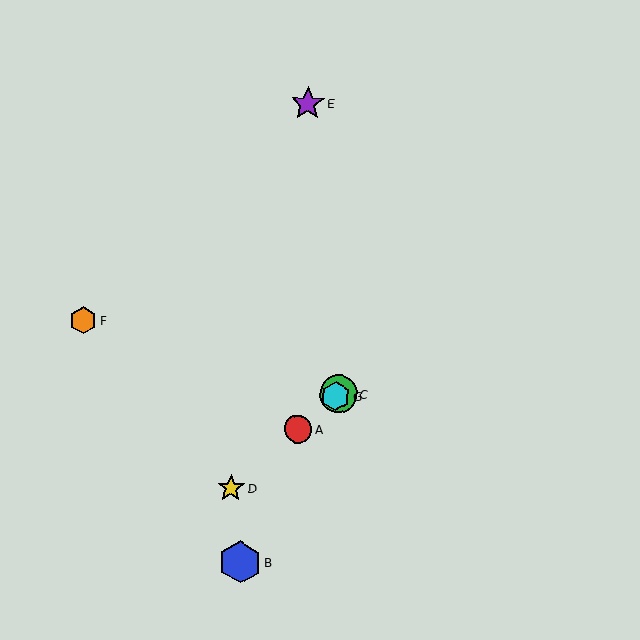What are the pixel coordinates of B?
Object B is at (240, 562).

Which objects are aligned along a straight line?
Objects A, C, D, G are aligned along a straight line.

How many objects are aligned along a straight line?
4 objects (A, C, D, G) are aligned along a straight line.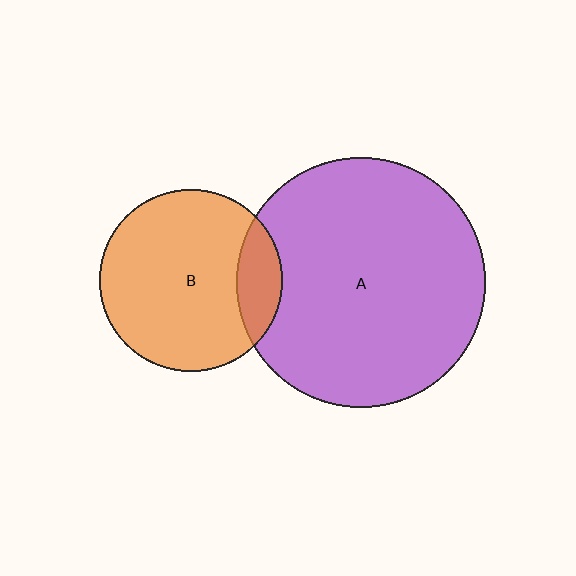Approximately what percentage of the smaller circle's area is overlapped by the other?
Approximately 15%.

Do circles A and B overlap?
Yes.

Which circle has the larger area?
Circle A (purple).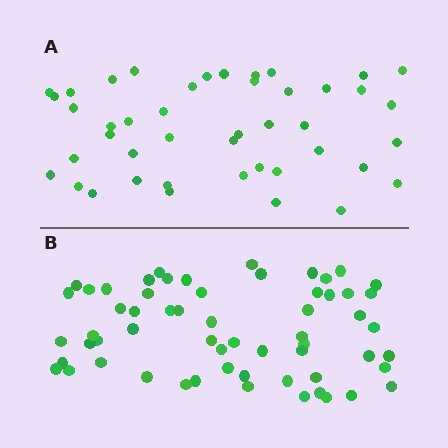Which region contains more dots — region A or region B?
Region B (the bottom region) has more dots.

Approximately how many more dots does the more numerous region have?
Region B has approximately 15 more dots than region A.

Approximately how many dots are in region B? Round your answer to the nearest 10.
About 60 dots.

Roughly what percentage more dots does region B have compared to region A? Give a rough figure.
About 35% more.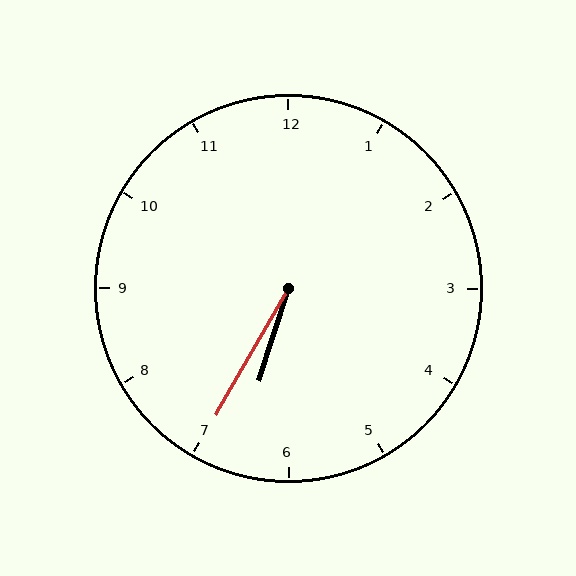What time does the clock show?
6:35.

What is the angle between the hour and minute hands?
Approximately 12 degrees.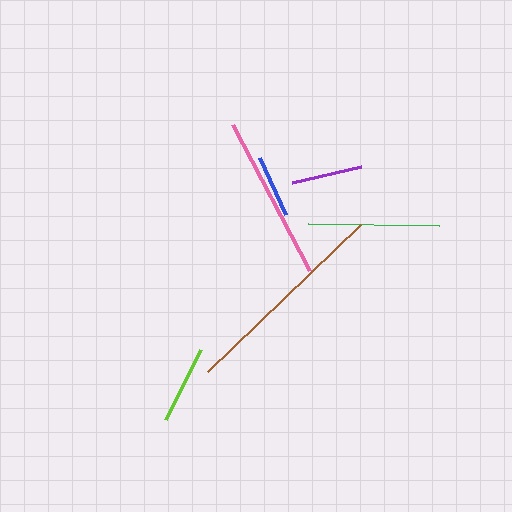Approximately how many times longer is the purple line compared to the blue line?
The purple line is approximately 1.1 times the length of the blue line.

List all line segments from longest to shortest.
From longest to shortest: brown, pink, green, lime, purple, blue.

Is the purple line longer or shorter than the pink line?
The pink line is longer than the purple line.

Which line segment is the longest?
The brown line is the longest at approximately 212 pixels.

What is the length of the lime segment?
The lime segment is approximately 79 pixels long.